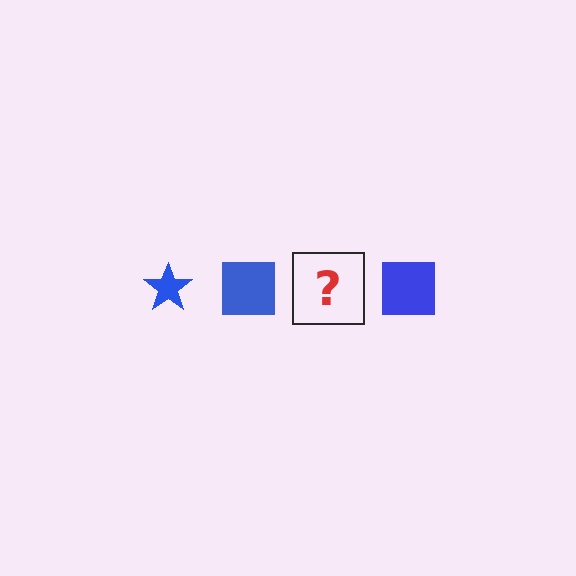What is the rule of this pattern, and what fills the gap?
The rule is that the pattern cycles through star, square shapes in blue. The gap should be filled with a blue star.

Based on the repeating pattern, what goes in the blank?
The blank should be a blue star.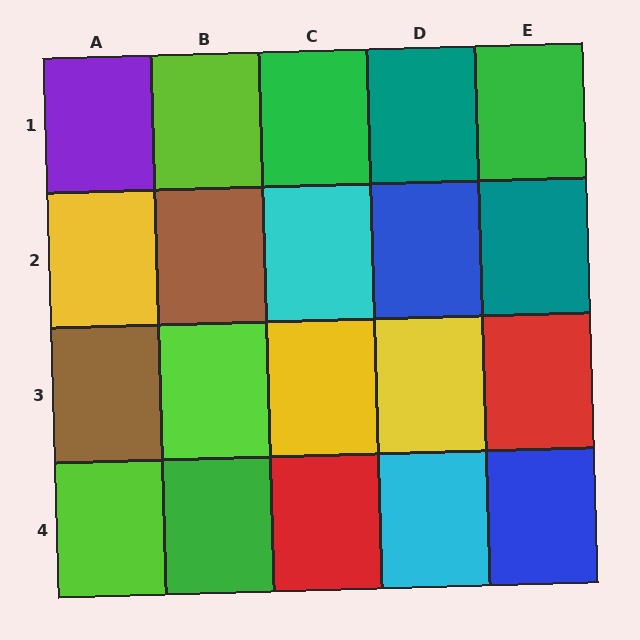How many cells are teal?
2 cells are teal.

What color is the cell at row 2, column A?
Yellow.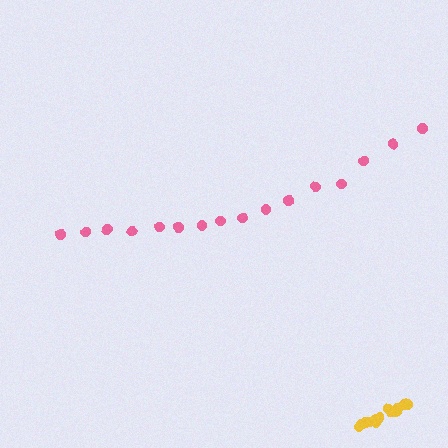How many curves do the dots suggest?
There are 2 distinct paths.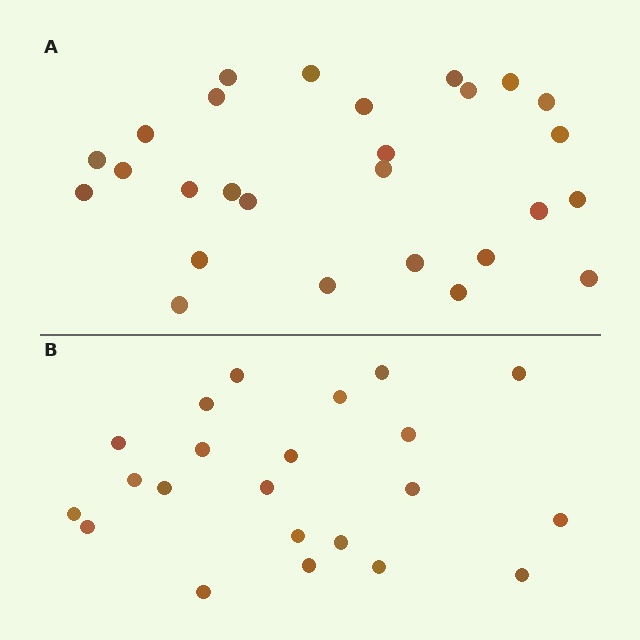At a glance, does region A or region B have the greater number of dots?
Region A (the top region) has more dots.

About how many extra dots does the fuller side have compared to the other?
Region A has about 5 more dots than region B.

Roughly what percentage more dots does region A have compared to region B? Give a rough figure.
About 25% more.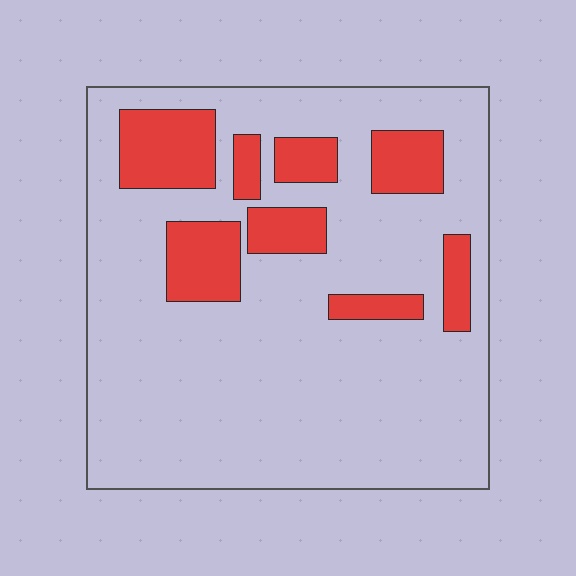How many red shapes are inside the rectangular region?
8.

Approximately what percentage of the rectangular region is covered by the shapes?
Approximately 20%.